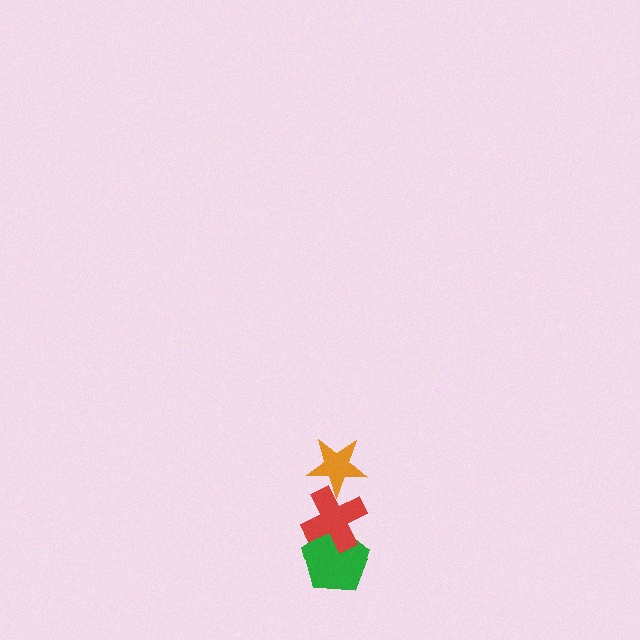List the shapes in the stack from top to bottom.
From top to bottom: the orange star, the red cross, the green pentagon.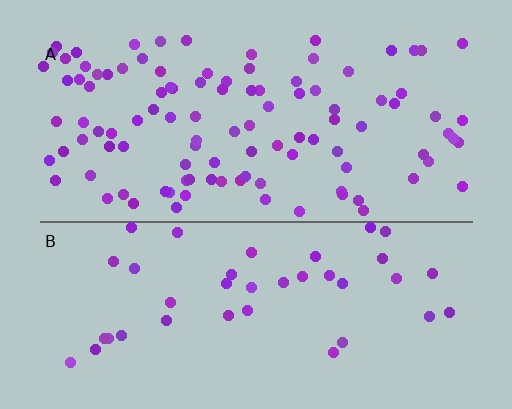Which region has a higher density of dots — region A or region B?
A (the top).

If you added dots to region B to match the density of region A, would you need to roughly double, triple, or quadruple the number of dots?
Approximately triple.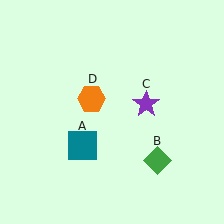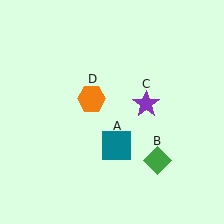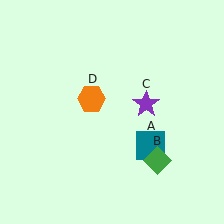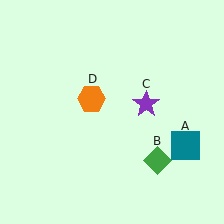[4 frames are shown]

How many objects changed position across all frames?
1 object changed position: teal square (object A).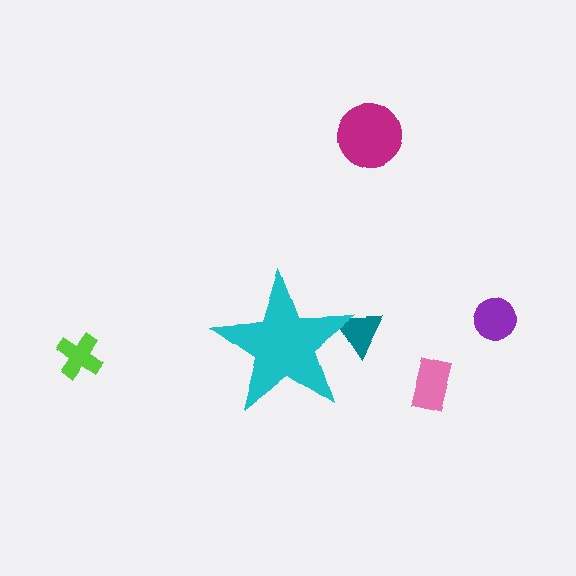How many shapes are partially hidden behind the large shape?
1 shape is partially hidden.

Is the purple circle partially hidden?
No, the purple circle is fully visible.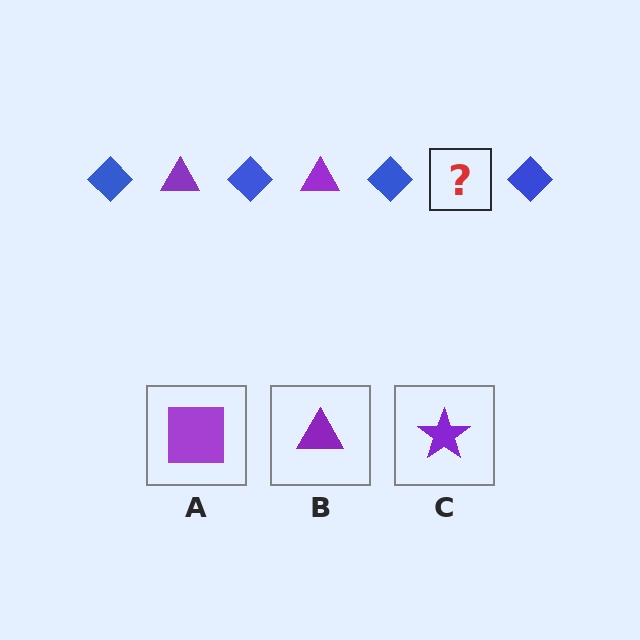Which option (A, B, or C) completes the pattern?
B.